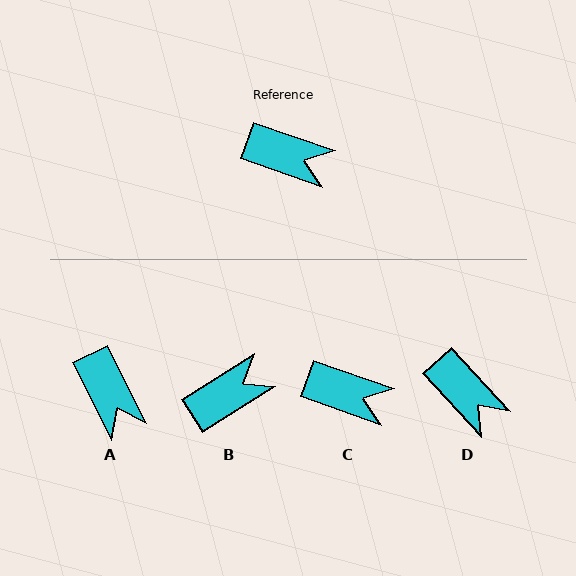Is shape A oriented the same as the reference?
No, it is off by about 45 degrees.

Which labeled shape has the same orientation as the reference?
C.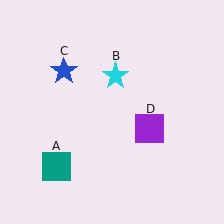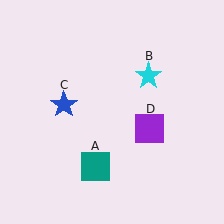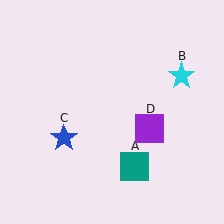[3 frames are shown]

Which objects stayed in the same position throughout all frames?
Purple square (object D) remained stationary.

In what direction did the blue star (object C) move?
The blue star (object C) moved down.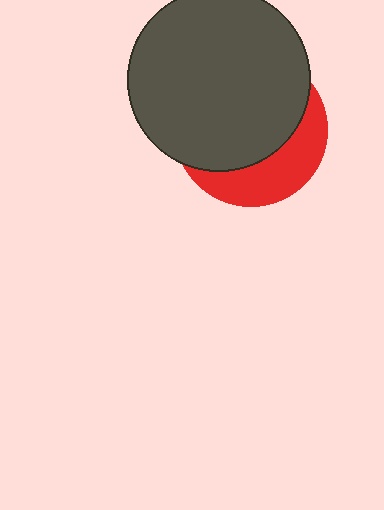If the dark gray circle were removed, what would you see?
You would see the complete red circle.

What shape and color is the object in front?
The object in front is a dark gray circle.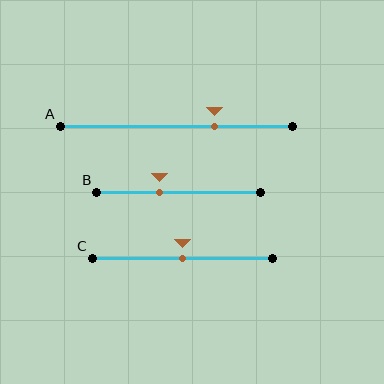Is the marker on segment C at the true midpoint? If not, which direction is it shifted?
Yes, the marker on segment C is at the true midpoint.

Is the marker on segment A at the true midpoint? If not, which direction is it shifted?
No, the marker on segment A is shifted to the right by about 17% of the segment length.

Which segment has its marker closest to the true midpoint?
Segment C has its marker closest to the true midpoint.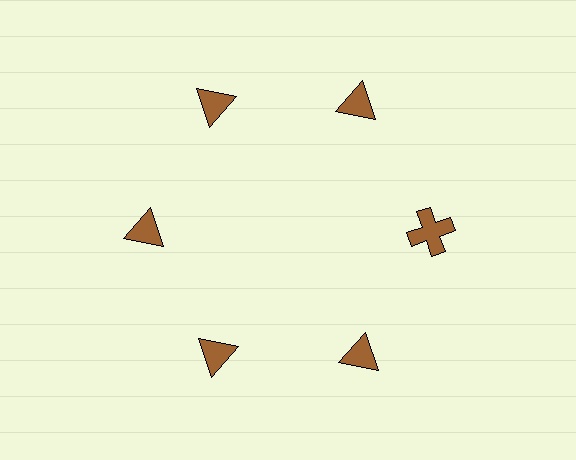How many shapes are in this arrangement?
There are 6 shapes arranged in a ring pattern.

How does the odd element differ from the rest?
It has a different shape: cross instead of triangle.